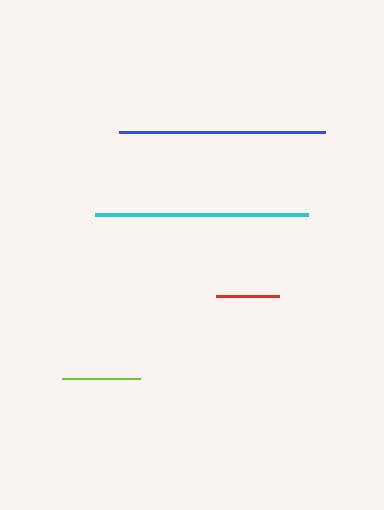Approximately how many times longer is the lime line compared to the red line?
The lime line is approximately 1.2 times the length of the red line.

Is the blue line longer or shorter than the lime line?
The blue line is longer than the lime line.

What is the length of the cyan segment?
The cyan segment is approximately 213 pixels long.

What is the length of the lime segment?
The lime segment is approximately 77 pixels long.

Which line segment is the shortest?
The red line is the shortest at approximately 63 pixels.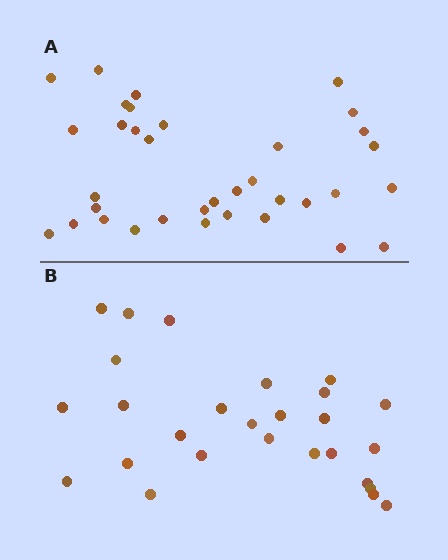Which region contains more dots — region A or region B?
Region A (the top region) has more dots.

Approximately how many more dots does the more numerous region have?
Region A has roughly 8 or so more dots than region B.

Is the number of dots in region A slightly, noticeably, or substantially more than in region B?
Region A has noticeably more, but not dramatically so. The ratio is roughly 1.3 to 1.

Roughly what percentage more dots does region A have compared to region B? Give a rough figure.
About 30% more.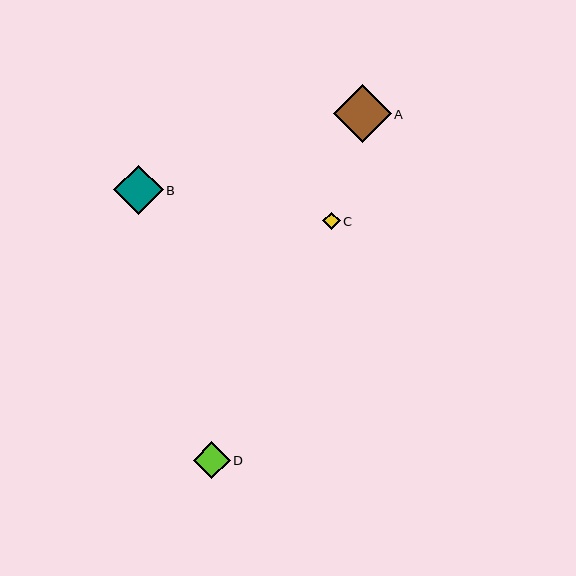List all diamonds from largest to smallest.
From largest to smallest: A, B, D, C.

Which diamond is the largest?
Diamond A is the largest with a size of approximately 57 pixels.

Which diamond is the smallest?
Diamond C is the smallest with a size of approximately 18 pixels.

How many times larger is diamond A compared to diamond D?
Diamond A is approximately 1.6 times the size of diamond D.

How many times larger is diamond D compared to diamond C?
Diamond D is approximately 2.1 times the size of diamond C.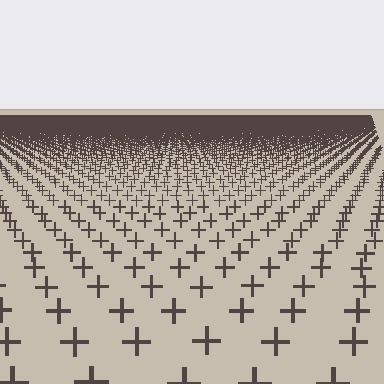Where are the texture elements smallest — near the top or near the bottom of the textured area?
Near the top.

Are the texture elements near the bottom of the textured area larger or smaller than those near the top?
Larger. Near the bottom, elements are closer to the viewer and appear at a bigger on-screen size.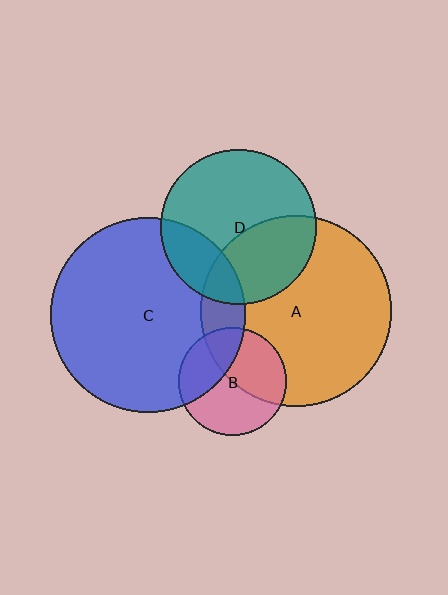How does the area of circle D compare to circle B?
Approximately 2.1 times.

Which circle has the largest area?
Circle C (blue).